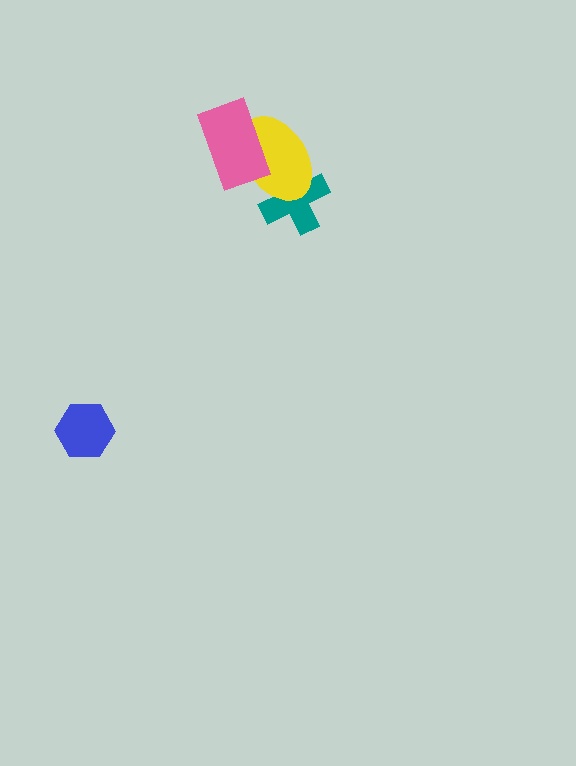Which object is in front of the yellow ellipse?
The pink rectangle is in front of the yellow ellipse.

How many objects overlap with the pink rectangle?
1 object overlaps with the pink rectangle.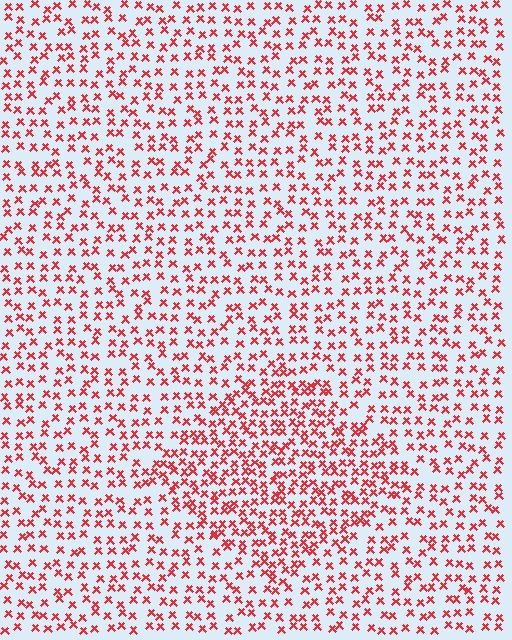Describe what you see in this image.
The image contains small red elements arranged at two different densities. A diamond-shaped region is visible where the elements are more densely packed than the surrounding area.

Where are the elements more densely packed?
The elements are more densely packed inside the diamond boundary.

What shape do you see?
I see a diamond.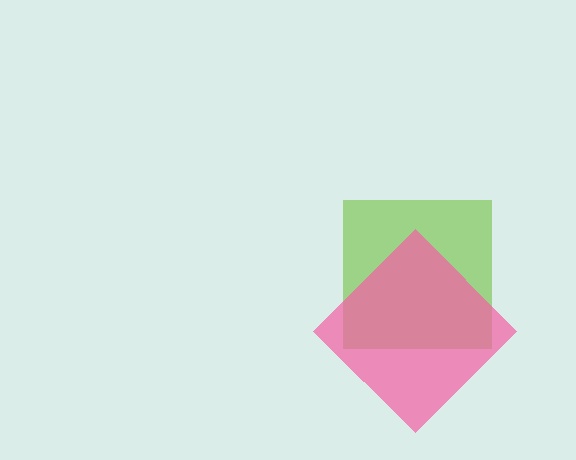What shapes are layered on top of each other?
The layered shapes are: a lime square, a pink diamond.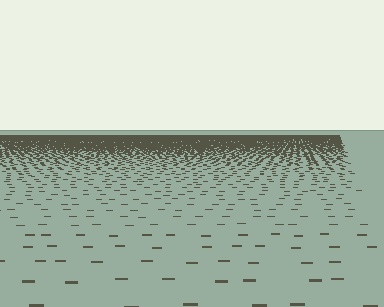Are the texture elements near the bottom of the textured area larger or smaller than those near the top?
Larger. Near the bottom, elements are closer to the viewer and appear at a bigger on-screen size.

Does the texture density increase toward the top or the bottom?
Density increases toward the top.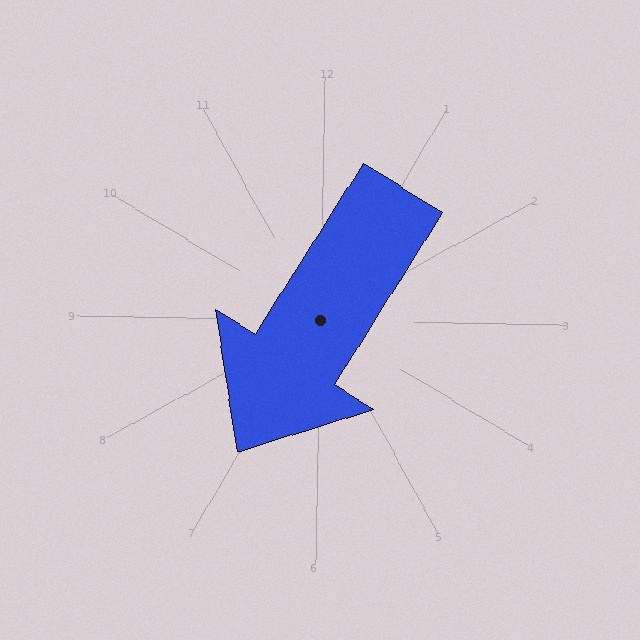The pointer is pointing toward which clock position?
Roughly 7 o'clock.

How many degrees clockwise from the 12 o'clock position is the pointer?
Approximately 211 degrees.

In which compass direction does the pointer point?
Southwest.